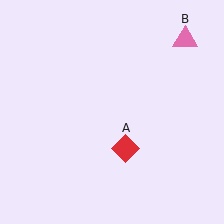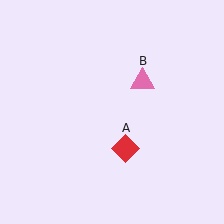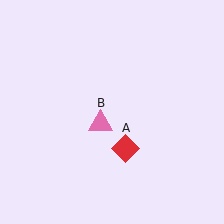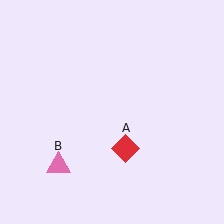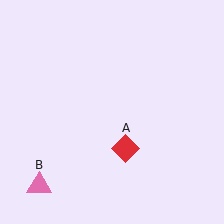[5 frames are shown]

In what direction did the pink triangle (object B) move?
The pink triangle (object B) moved down and to the left.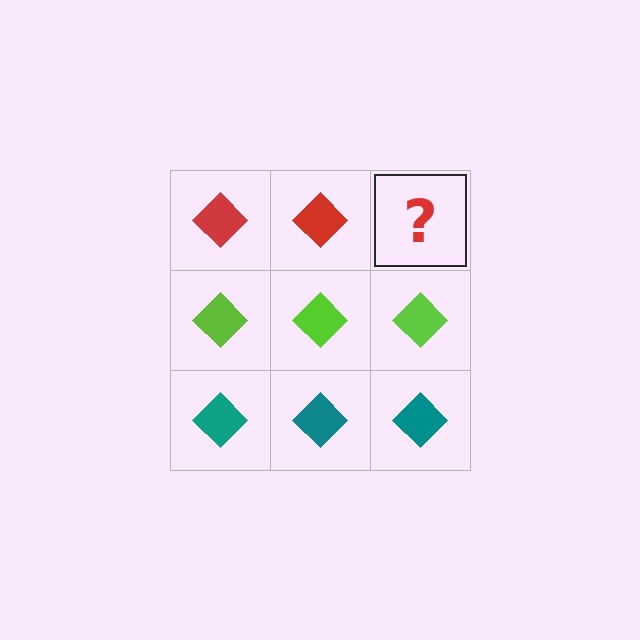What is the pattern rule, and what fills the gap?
The rule is that each row has a consistent color. The gap should be filled with a red diamond.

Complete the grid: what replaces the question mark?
The question mark should be replaced with a red diamond.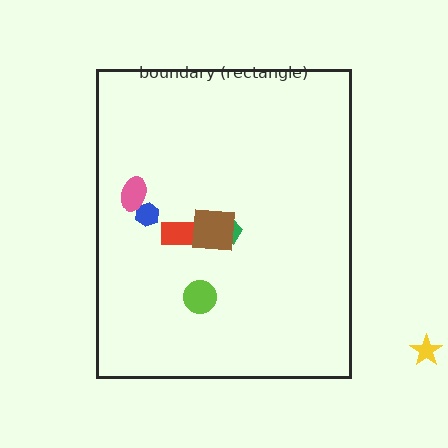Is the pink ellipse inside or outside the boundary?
Inside.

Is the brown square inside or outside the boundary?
Inside.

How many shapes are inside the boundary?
6 inside, 1 outside.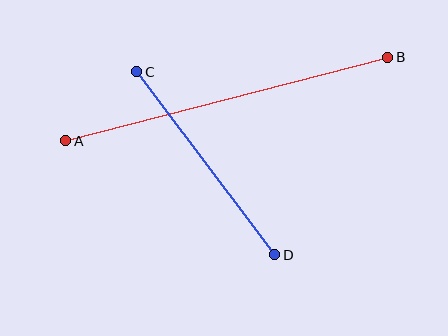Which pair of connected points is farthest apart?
Points A and B are farthest apart.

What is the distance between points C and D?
The distance is approximately 229 pixels.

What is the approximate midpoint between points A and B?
The midpoint is at approximately (227, 99) pixels.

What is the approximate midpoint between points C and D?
The midpoint is at approximately (206, 163) pixels.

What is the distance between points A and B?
The distance is approximately 333 pixels.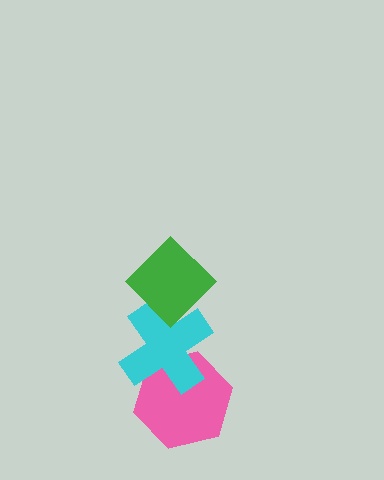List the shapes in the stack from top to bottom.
From top to bottom: the green diamond, the cyan cross, the pink hexagon.